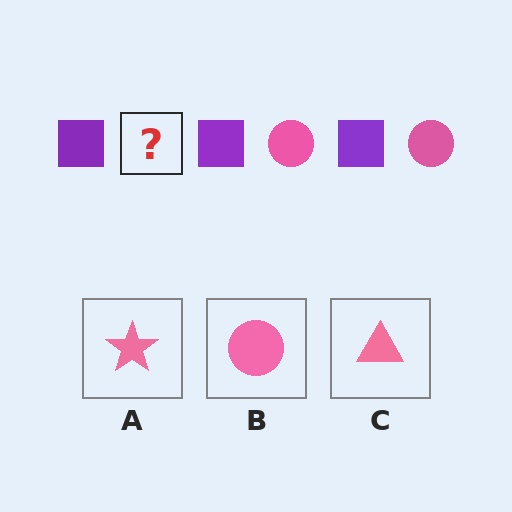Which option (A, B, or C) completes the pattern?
B.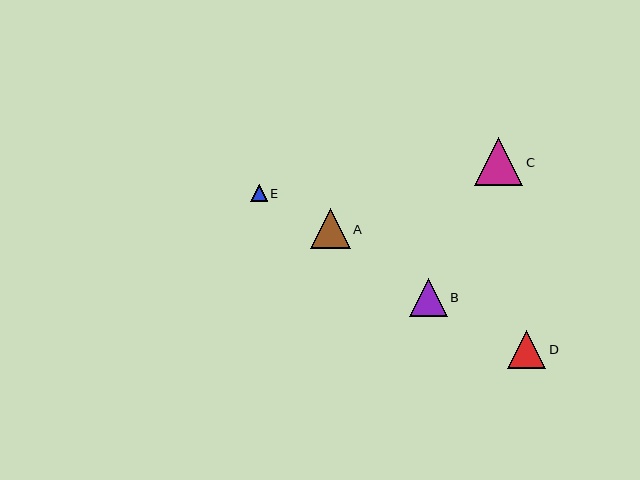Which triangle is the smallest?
Triangle E is the smallest with a size of approximately 17 pixels.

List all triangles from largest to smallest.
From largest to smallest: C, A, D, B, E.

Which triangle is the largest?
Triangle C is the largest with a size of approximately 48 pixels.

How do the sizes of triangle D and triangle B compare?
Triangle D and triangle B are approximately the same size.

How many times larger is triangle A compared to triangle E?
Triangle A is approximately 2.4 times the size of triangle E.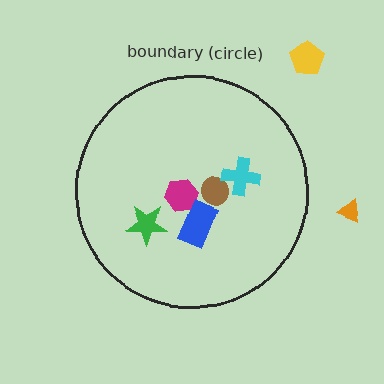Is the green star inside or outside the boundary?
Inside.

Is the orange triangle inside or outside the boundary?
Outside.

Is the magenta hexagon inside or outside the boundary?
Inside.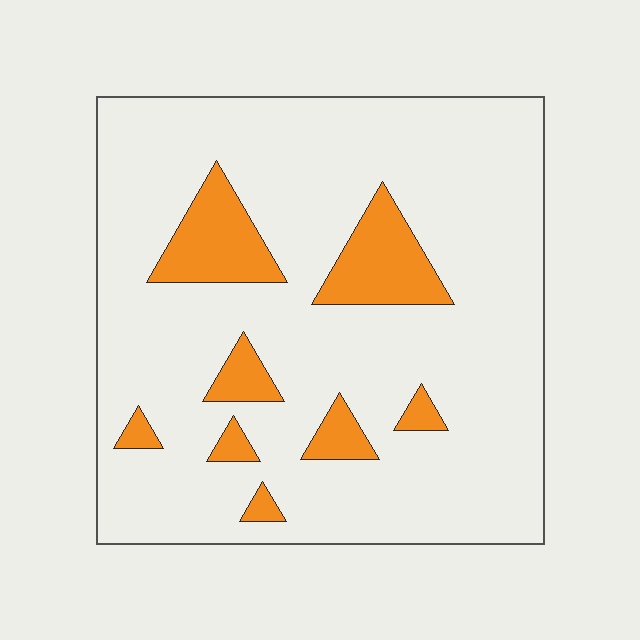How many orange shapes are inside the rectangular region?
8.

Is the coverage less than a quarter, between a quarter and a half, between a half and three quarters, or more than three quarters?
Less than a quarter.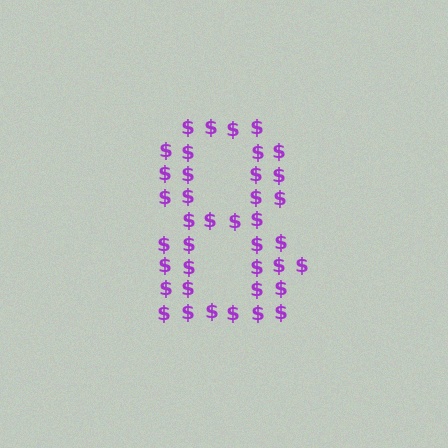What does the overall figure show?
The overall figure shows the digit 8.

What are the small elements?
The small elements are dollar signs.